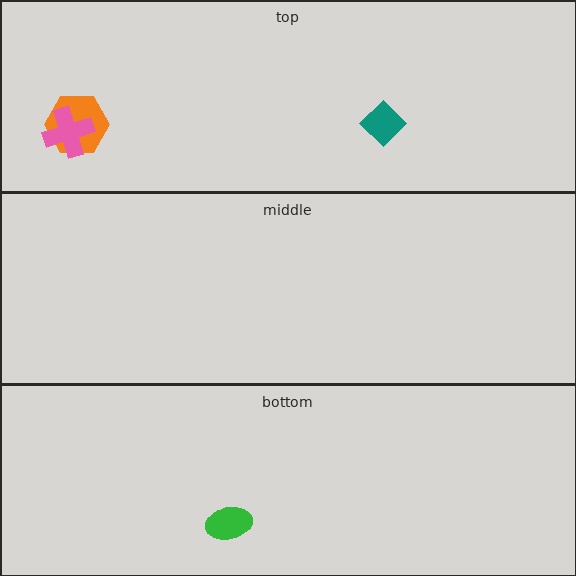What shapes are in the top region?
The teal diamond, the orange hexagon, the pink cross.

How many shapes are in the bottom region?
1.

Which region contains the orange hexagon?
The top region.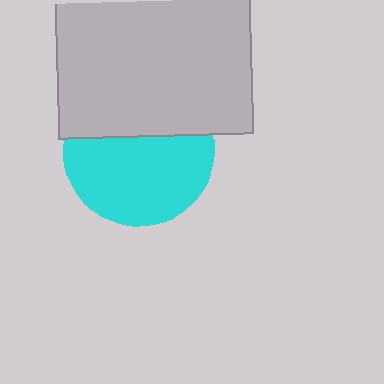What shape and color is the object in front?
The object in front is a light gray rectangle.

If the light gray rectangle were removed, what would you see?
You would see the complete cyan circle.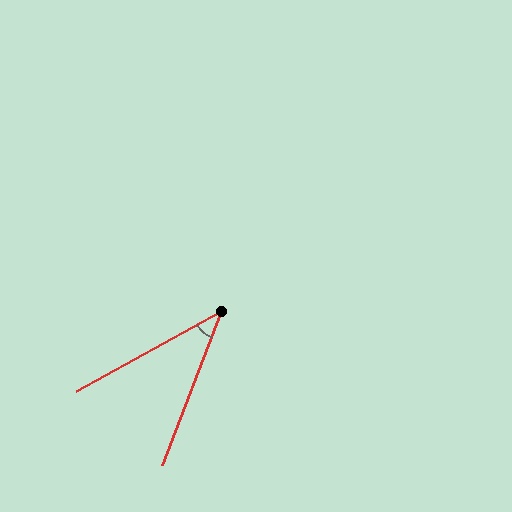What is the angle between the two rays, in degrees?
Approximately 40 degrees.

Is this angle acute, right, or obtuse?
It is acute.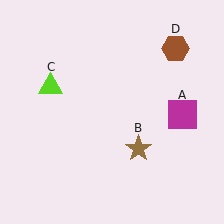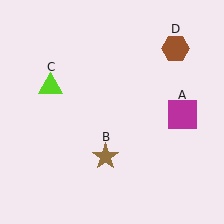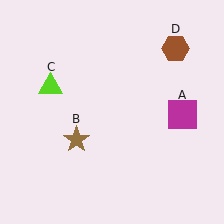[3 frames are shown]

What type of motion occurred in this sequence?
The brown star (object B) rotated clockwise around the center of the scene.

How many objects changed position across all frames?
1 object changed position: brown star (object B).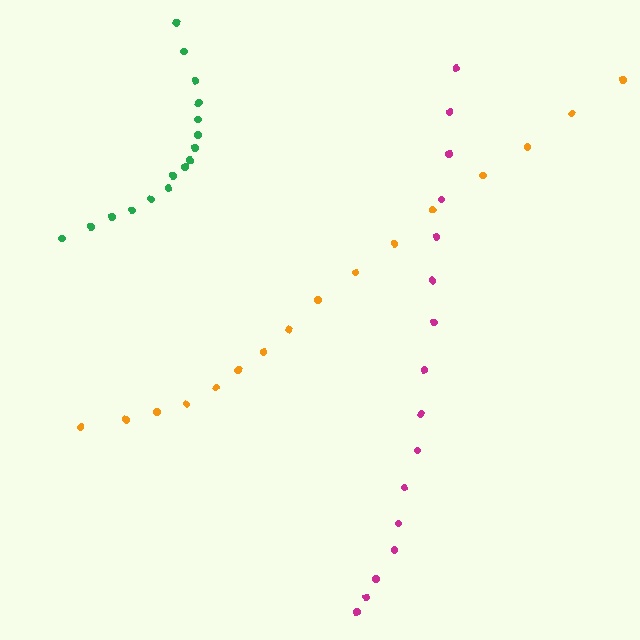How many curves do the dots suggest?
There are 3 distinct paths.